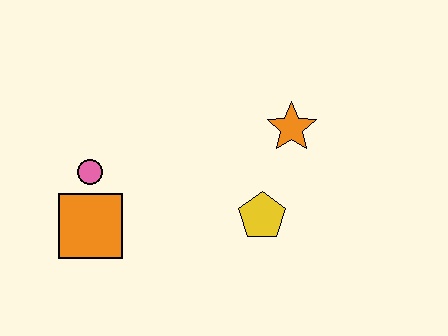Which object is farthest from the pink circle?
The orange star is farthest from the pink circle.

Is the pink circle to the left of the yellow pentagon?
Yes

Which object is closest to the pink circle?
The orange square is closest to the pink circle.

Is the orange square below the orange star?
Yes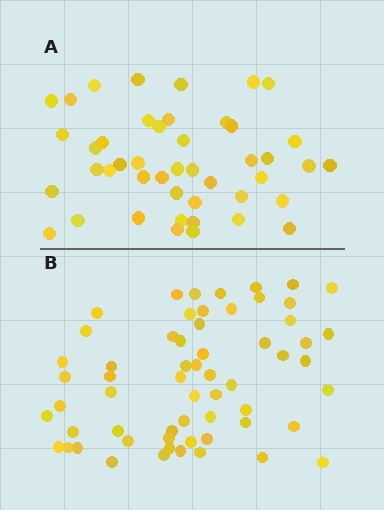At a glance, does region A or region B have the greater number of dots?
Region B (the bottom region) has more dots.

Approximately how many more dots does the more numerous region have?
Region B has approximately 15 more dots than region A.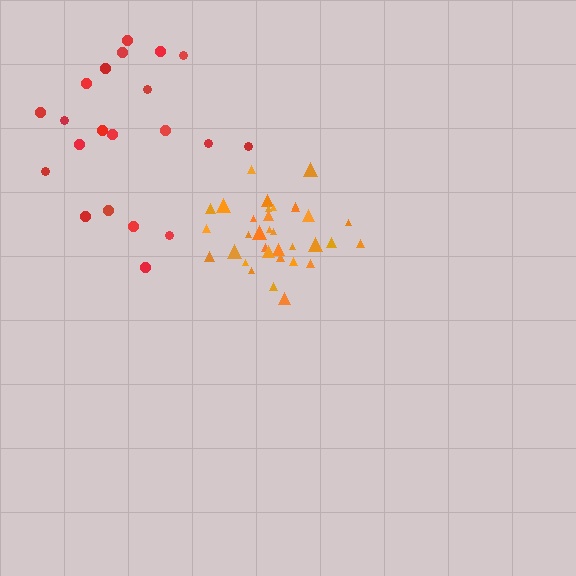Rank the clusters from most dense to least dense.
orange, red.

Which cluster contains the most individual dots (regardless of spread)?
Orange (34).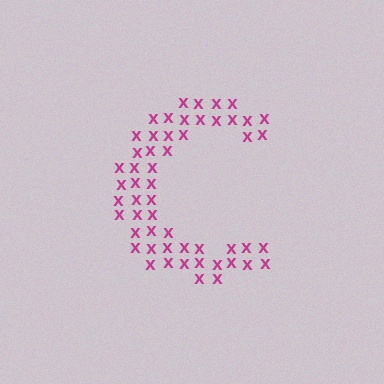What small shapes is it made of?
It is made of small letter X's.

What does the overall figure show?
The overall figure shows the letter C.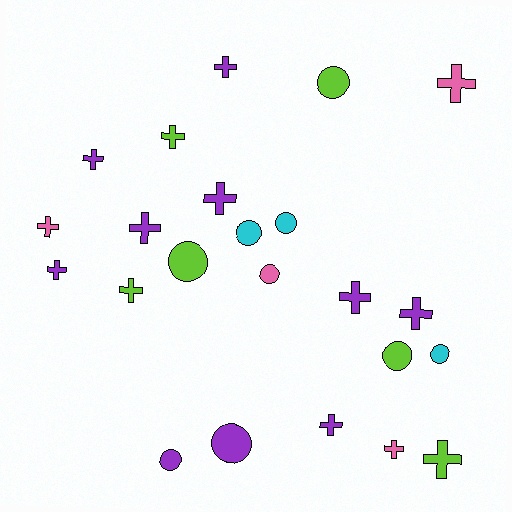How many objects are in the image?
There are 23 objects.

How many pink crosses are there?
There are 3 pink crosses.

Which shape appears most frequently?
Cross, with 14 objects.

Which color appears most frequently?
Purple, with 10 objects.